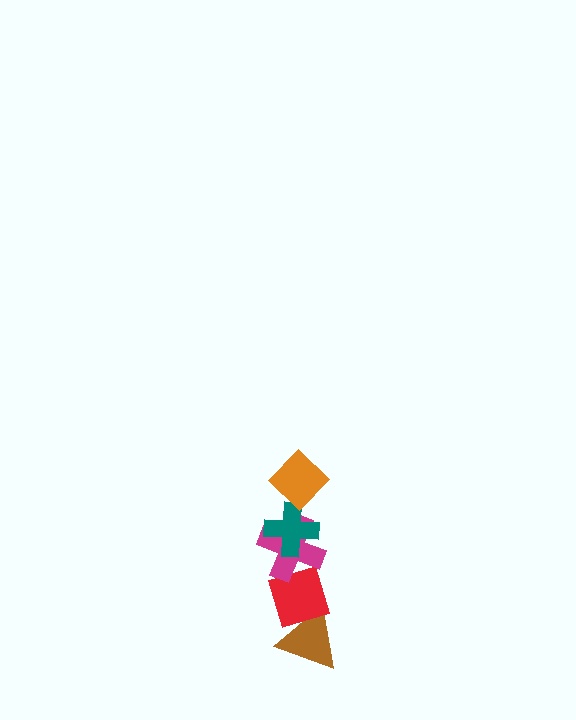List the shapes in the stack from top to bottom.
From top to bottom: the orange diamond, the teal cross, the magenta cross, the red diamond, the brown triangle.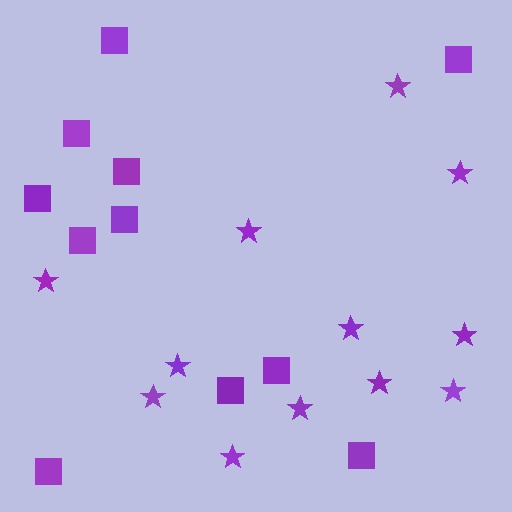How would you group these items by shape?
There are 2 groups: one group of squares (11) and one group of stars (12).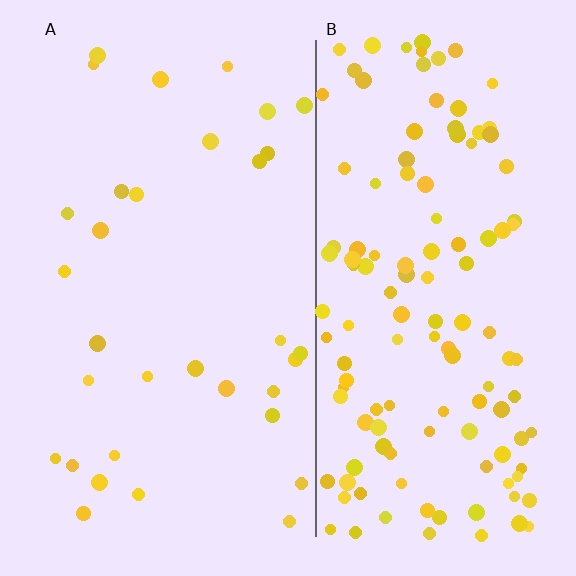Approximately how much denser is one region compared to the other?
Approximately 4.0× — region B over region A.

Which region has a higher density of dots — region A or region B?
B (the right).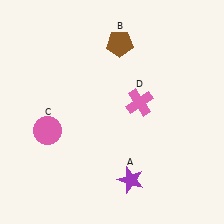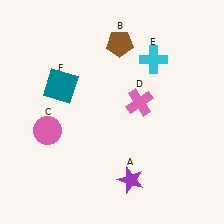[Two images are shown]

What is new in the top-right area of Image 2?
A cyan cross (E) was added in the top-right area of Image 2.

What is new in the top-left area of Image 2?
A teal square (F) was added in the top-left area of Image 2.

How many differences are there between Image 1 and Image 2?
There are 2 differences between the two images.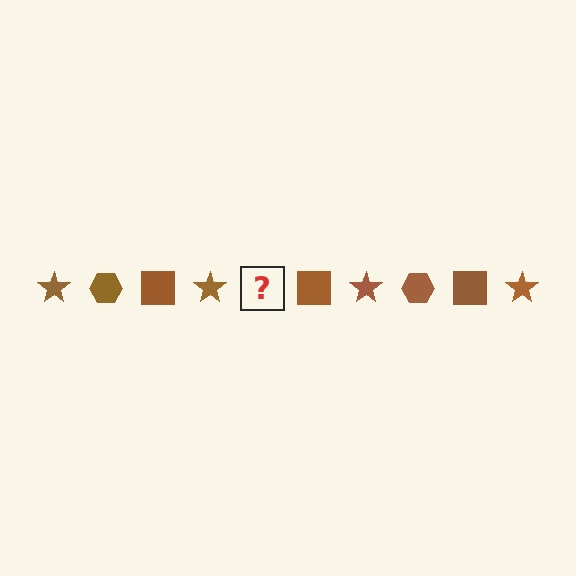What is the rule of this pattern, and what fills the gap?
The rule is that the pattern cycles through star, hexagon, square shapes in brown. The gap should be filled with a brown hexagon.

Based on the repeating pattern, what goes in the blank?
The blank should be a brown hexagon.